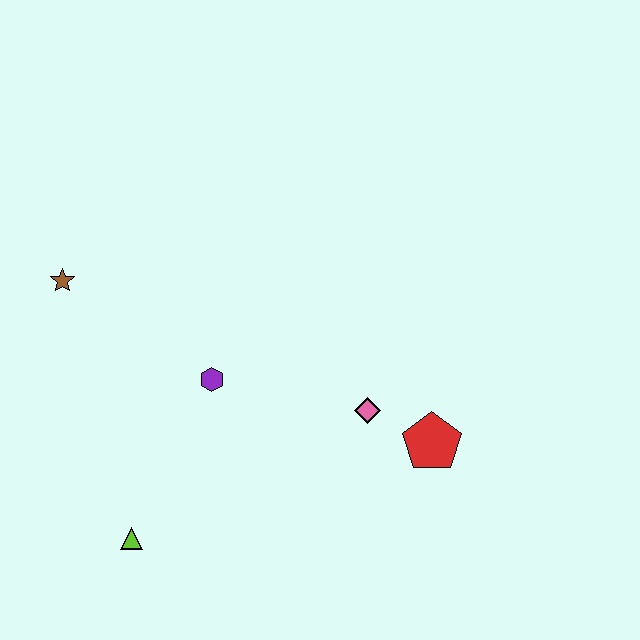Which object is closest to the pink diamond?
The red pentagon is closest to the pink diamond.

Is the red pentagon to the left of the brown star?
No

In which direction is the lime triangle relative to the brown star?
The lime triangle is below the brown star.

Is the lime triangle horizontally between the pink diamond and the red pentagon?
No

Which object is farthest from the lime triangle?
The red pentagon is farthest from the lime triangle.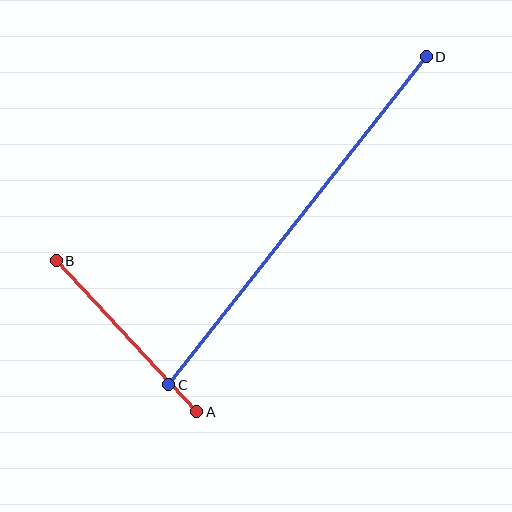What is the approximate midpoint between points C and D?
The midpoint is at approximately (298, 221) pixels.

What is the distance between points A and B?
The distance is approximately 206 pixels.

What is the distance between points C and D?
The distance is approximately 417 pixels.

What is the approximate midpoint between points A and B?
The midpoint is at approximately (126, 336) pixels.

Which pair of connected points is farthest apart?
Points C and D are farthest apart.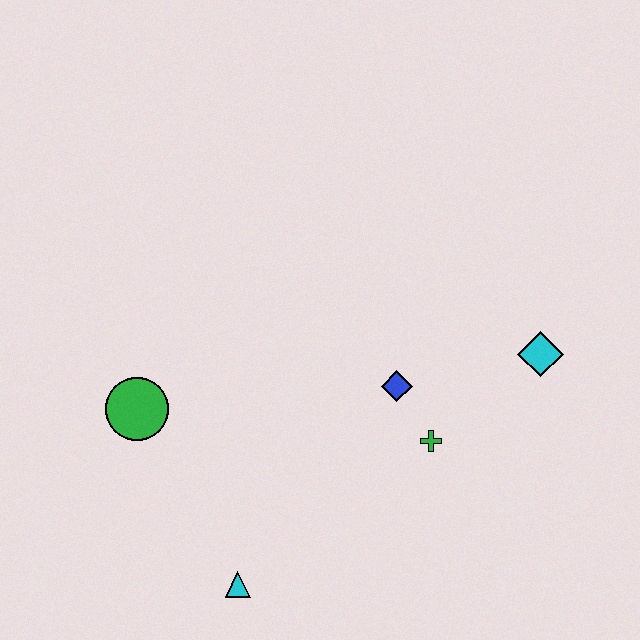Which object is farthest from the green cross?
The green circle is farthest from the green cross.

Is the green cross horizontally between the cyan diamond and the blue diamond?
Yes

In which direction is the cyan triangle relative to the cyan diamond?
The cyan triangle is to the left of the cyan diamond.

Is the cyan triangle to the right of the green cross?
No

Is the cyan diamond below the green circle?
No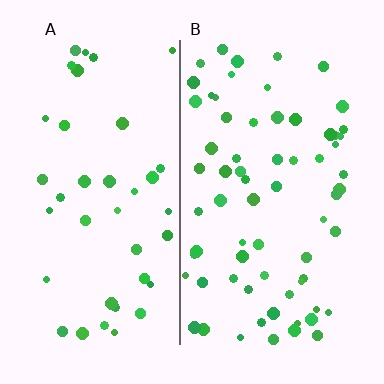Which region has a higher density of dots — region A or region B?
B (the right).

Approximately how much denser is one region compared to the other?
Approximately 1.7× — region B over region A.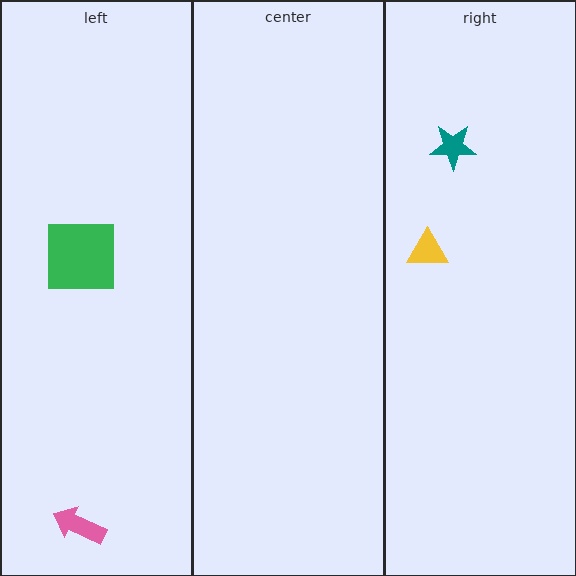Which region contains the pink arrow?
The left region.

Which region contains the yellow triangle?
The right region.